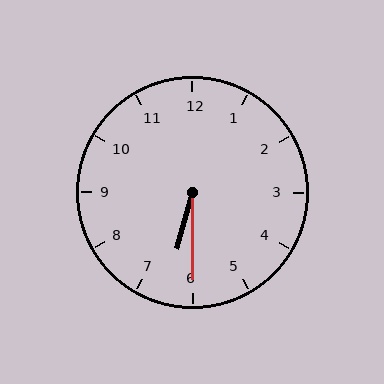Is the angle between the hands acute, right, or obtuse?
It is acute.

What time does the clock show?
6:30.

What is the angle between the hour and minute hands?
Approximately 15 degrees.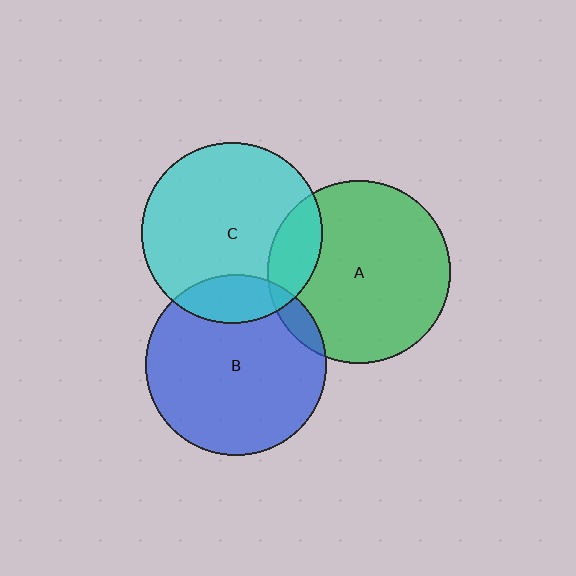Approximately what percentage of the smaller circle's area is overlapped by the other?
Approximately 15%.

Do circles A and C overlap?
Yes.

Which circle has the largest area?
Circle A (green).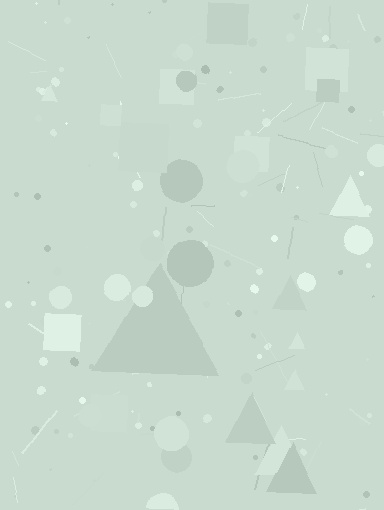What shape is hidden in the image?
A triangle is hidden in the image.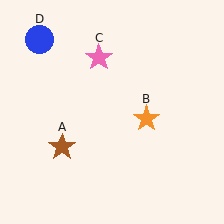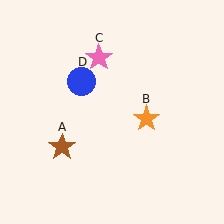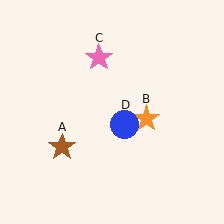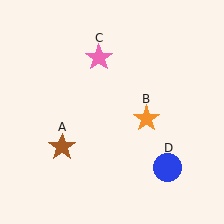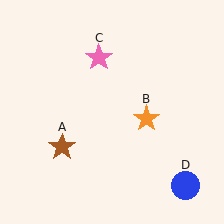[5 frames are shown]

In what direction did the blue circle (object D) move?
The blue circle (object D) moved down and to the right.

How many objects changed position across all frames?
1 object changed position: blue circle (object D).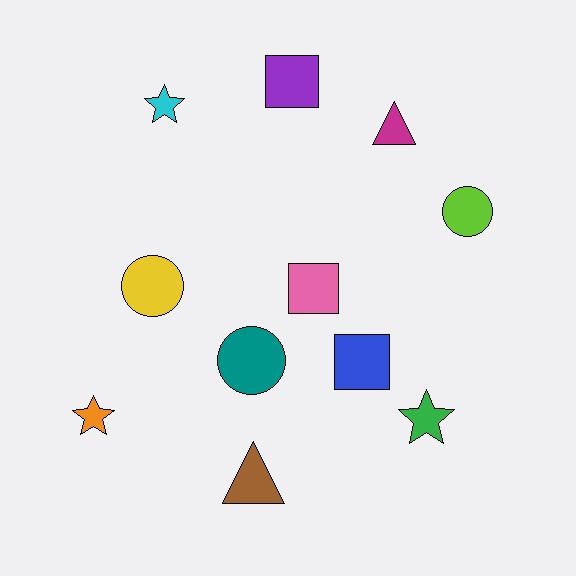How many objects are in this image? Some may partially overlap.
There are 11 objects.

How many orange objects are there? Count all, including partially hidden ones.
There is 1 orange object.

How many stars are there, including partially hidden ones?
There are 3 stars.